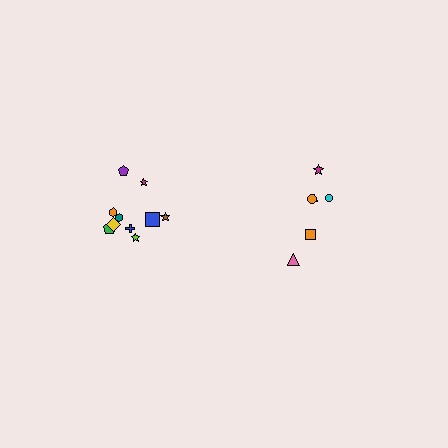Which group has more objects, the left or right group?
The left group.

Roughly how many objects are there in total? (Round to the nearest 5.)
Roughly 15 objects in total.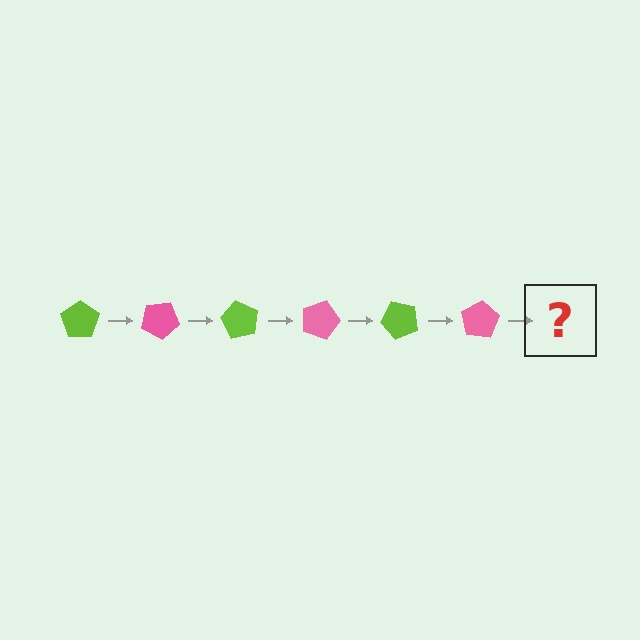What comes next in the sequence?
The next element should be a lime pentagon, rotated 180 degrees from the start.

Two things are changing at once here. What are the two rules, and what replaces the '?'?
The two rules are that it rotates 30 degrees each step and the color cycles through lime and pink. The '?' should be a lime pentagon, rotated 180 degrees from the start.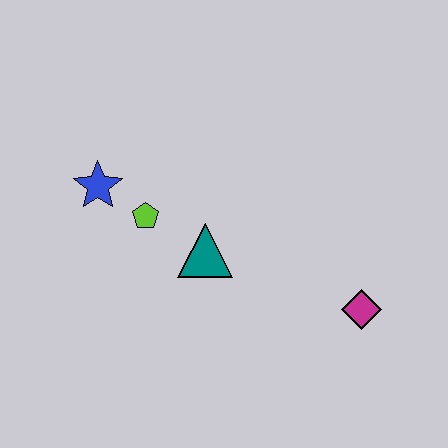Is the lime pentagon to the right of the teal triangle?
No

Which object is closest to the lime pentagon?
The blue star is closest to the lime pentagon.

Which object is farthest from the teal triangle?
The magenta diamond is farthest from the teal triangle.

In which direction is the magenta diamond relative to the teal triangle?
The magenta diamond is to the right of the teal triangle.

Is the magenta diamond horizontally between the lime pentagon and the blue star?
No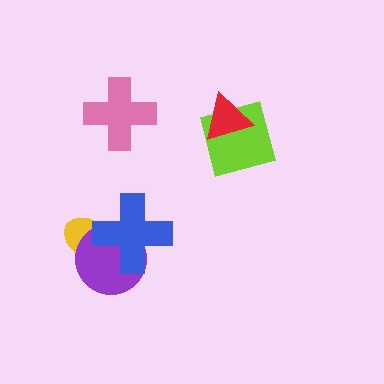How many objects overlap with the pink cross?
0 objects overlap with the pink cross.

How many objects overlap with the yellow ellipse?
2 objects overlap with the yellow ellipse.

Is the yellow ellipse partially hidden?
Yes, it is partially covered by another shape.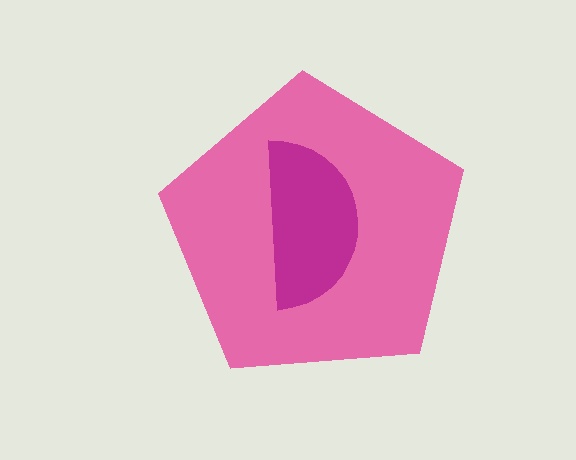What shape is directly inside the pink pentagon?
The magenta semicircle.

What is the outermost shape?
The pink pentagon.